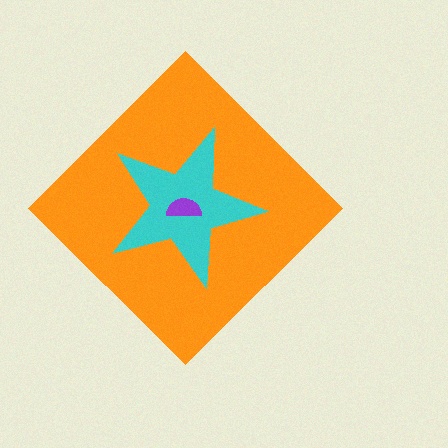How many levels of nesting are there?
3.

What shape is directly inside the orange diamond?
The cyan star.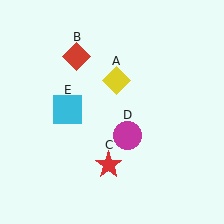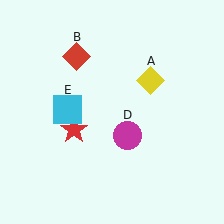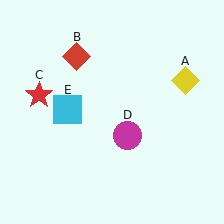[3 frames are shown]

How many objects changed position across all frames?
2 objects changed position: yellow diamond (object A), red star (object C).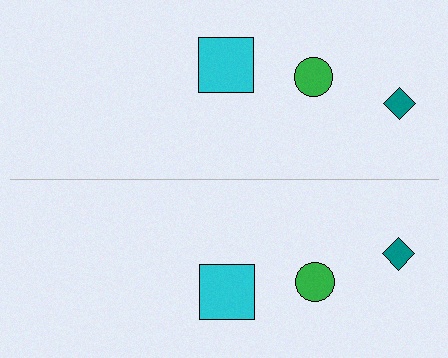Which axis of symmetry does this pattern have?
The pattern has a horizontal axis of symmetry running through the center of the image.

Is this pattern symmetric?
Yes, this pattern has bilateral (reflection) symmetry.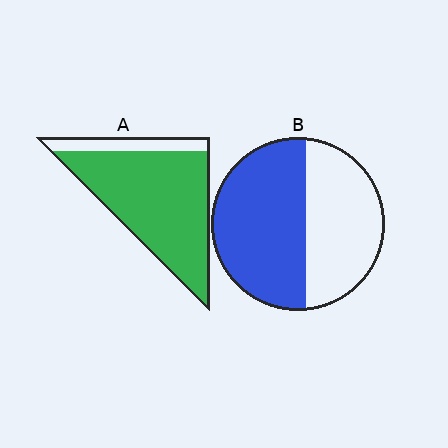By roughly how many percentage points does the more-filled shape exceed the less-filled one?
By roughly 30 percentage points (A over B).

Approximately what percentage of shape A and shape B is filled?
A is approximately 85% and B is approximately 55%.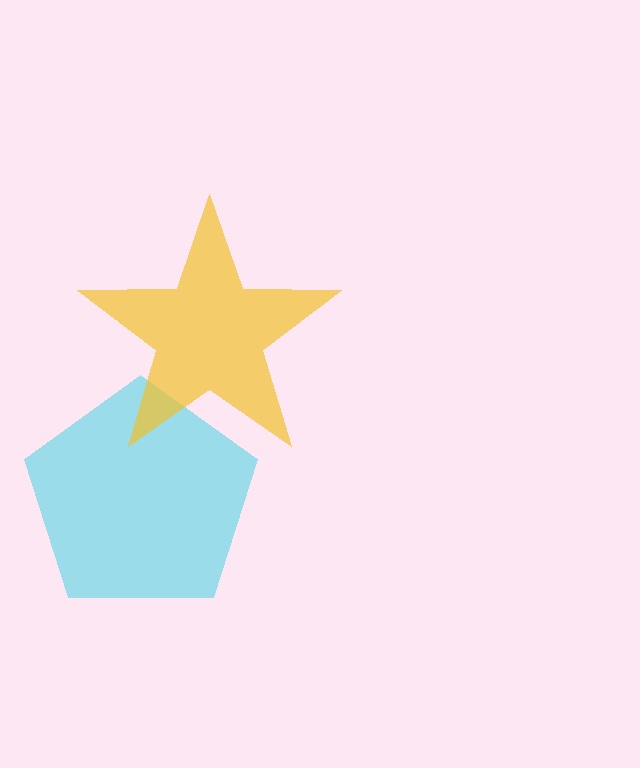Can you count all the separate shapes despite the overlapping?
Yes, there are 2 separate shapes.